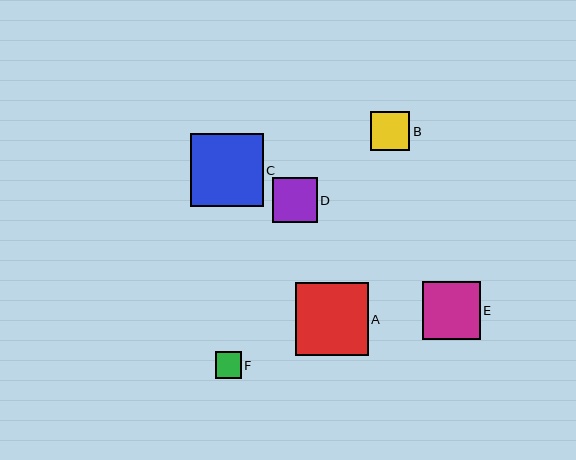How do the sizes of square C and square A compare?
Square C and square A are approximately the same size.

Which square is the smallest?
Square F is the smallest with a size of approximately 26 pixels.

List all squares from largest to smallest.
From largest to smallest: C, A, E, D, B, F.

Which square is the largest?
Square C is the largest with a size of approximately 73 pixels.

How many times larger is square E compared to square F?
Square E is approximately 2.2 times the size of square F.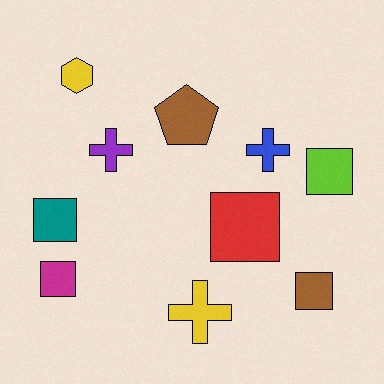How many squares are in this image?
There are 5 squares.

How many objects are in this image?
There are 10 objects.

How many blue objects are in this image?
There is 1 blue object.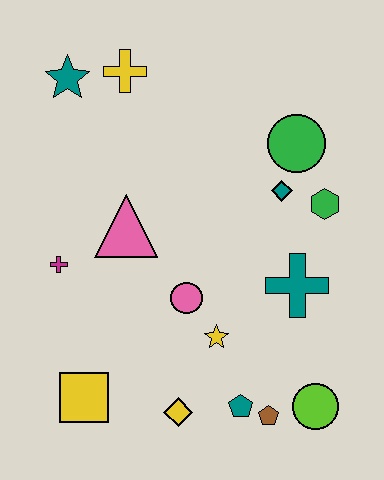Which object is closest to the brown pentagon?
The teal pentagon is closest to the brown pentagon.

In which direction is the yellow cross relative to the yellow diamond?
The yellow cross is above the yellow diamond.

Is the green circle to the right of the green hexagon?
No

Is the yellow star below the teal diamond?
Yes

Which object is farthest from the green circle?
The yellow square is farthest from the green circle.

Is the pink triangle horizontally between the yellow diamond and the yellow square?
Yes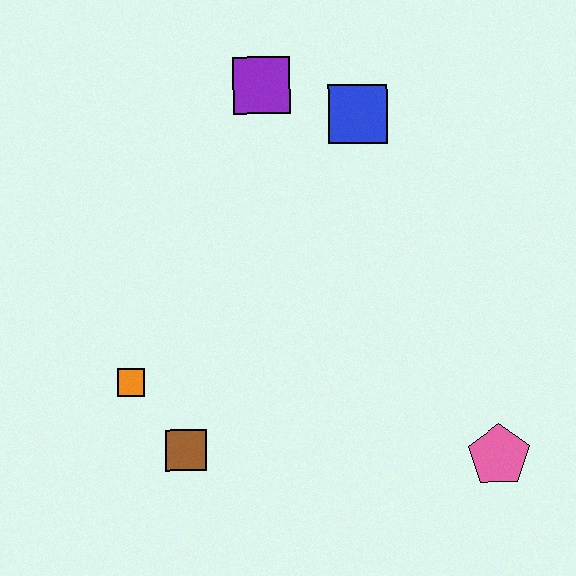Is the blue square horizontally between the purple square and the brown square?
No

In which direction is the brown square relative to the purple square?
The brown square is below the purple square.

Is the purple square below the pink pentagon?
No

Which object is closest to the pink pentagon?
The brown square is closest to the pink pentagon.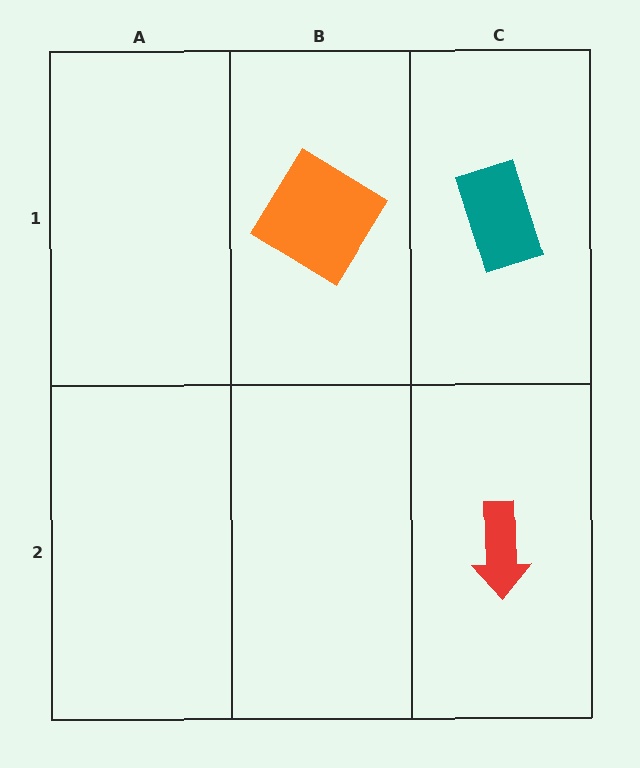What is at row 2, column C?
A red arrow.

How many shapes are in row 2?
1 shape.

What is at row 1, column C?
A teal rectangle.